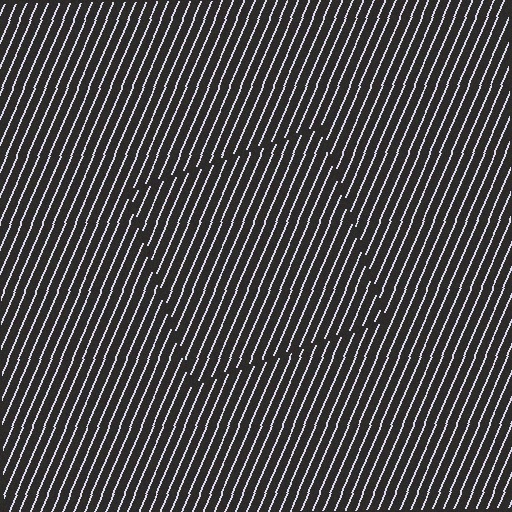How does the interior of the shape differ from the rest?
The interior of the shape contains the same grating, shifted by half a period — the contour is defined by the phase discontinuity where line-ends from the inner and outer gratings abut.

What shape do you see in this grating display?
An illusory square. The interior of the shape contains the same grating, shifted by half a period — the contour is defined by the phase discontinuity where line-ends from the inner and outer gratings abut.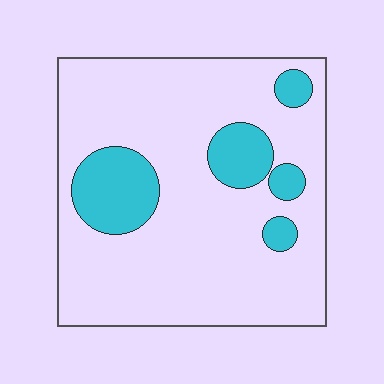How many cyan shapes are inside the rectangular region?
5.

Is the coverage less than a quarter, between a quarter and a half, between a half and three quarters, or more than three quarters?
Less than a quarter.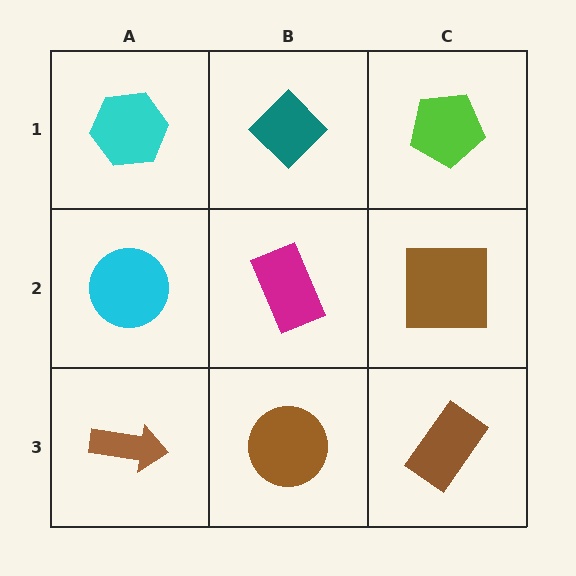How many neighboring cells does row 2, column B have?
4.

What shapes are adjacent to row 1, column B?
A magenta rectangle (row 2, column B), a cyan hexagon (row 1, column A), a lime pentagon (row 1, column C).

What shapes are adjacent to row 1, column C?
A brown square (row 2, column C), a teal diamond (row 1, column B).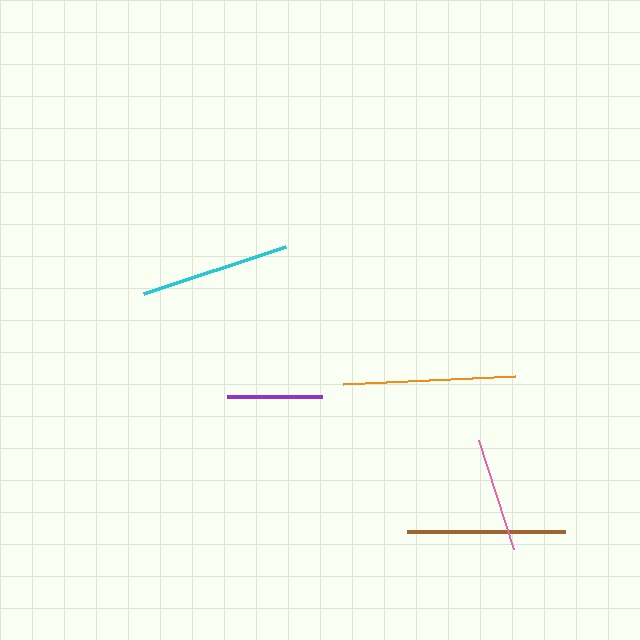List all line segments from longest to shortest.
From longest to shortest: orange, brown, cyan, pink, purple.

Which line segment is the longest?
The orange line is the longest at approximately 173 pixels.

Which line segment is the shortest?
The purple line is the shortest at approximately 94 pixels.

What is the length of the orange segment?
The orange segment is approximately 173 pixels long.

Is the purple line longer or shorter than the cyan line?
The cyan line is longer than the purple line.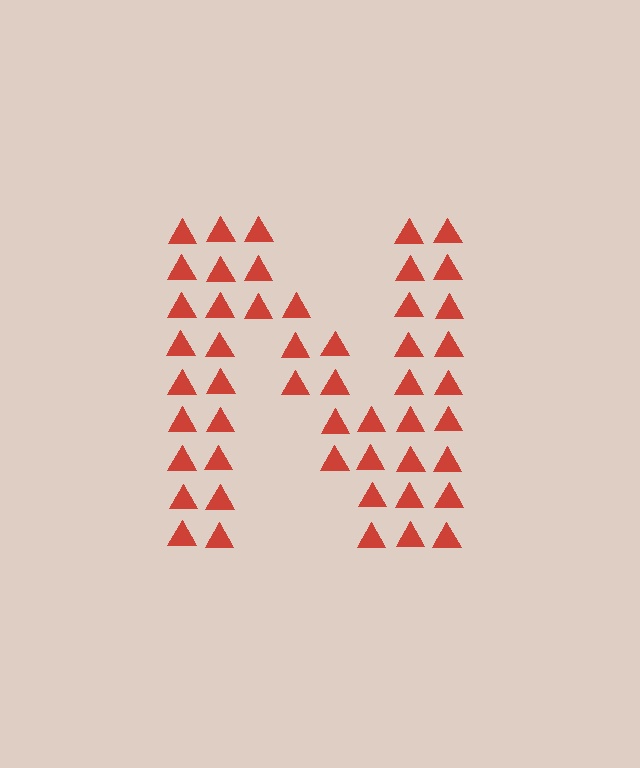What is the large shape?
The large shape is the letter N.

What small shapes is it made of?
It is made of small triangles.